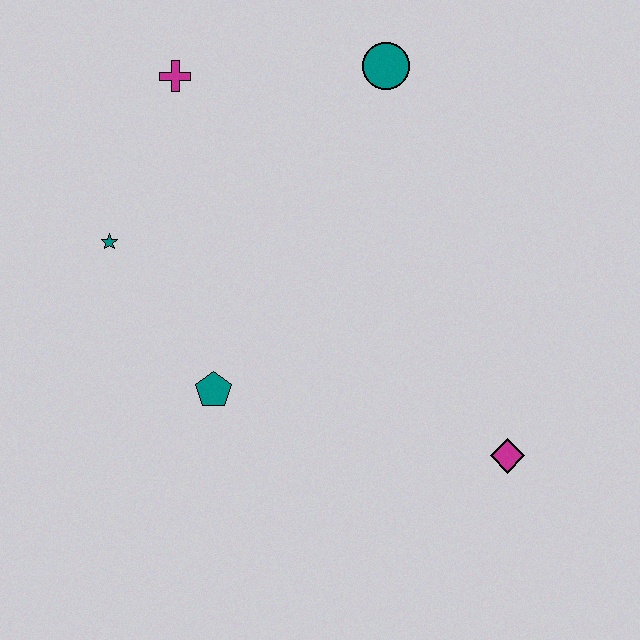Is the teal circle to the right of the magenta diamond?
No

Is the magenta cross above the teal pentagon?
Yes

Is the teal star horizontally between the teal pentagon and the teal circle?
No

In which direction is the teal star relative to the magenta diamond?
The teal star is to the left of the magenta diamond.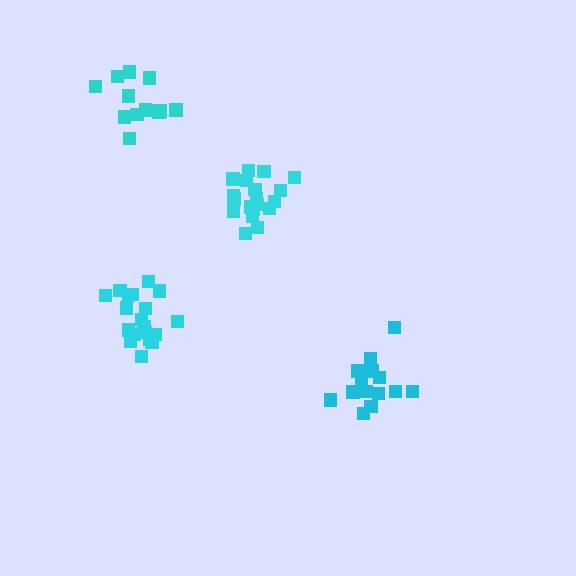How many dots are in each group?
Group 1: 14 dots, Group 2: 19 dots, Group 3: 19 dots, Group 4: 13 dots (65 total).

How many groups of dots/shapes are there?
There are 4 groups.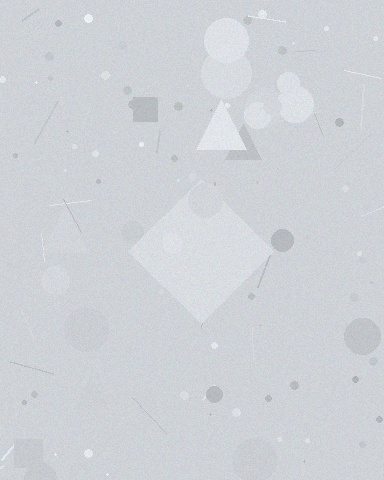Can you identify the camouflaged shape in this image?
The camouflaged shape is a diamond.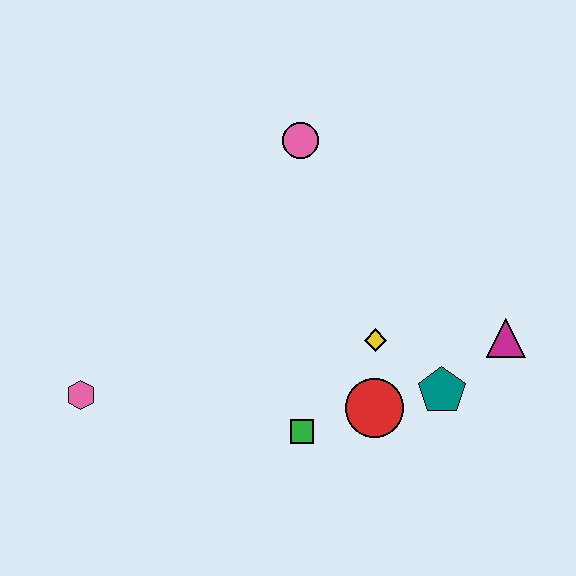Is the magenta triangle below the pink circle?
Yes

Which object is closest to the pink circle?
The yellow diamond is closest to the pink circle.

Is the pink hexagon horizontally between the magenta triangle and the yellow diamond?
No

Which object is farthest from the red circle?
The pink hexagon is farthest from the red circle.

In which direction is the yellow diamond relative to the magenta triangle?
The yellow diamond is to the left of the magenta triangle.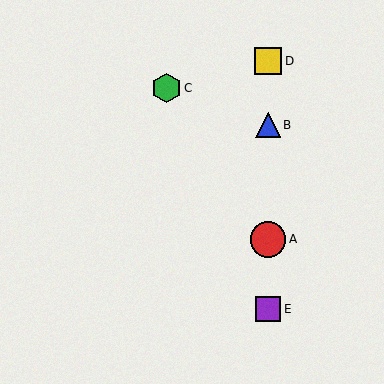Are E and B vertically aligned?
Yes, both are at x≈268.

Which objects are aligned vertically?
Objects A, B, D, E are aligned vertically.